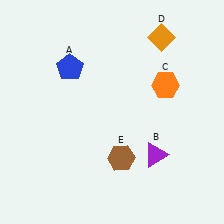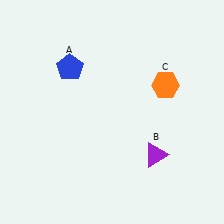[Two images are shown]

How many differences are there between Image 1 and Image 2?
There are 2 differences between the two images.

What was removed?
The brown hexagon (E), the orange diamond (D) were removed in Image 2.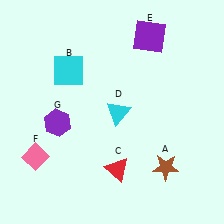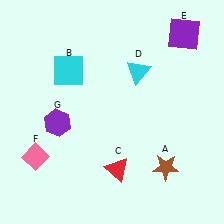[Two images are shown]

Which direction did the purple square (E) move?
The purple square (E) moved right.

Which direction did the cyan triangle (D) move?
The cyan triangle (D) moved up.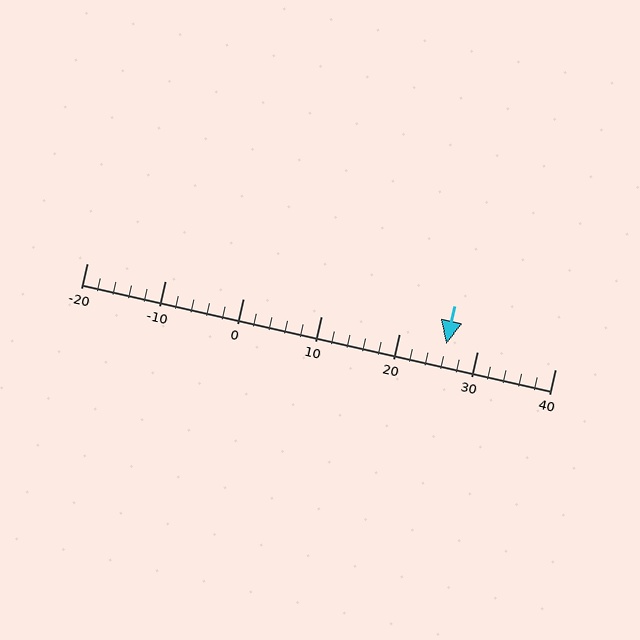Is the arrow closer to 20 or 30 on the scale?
The arrow is closer to 30.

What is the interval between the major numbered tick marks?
The major tick marks are spaced 10 units apart.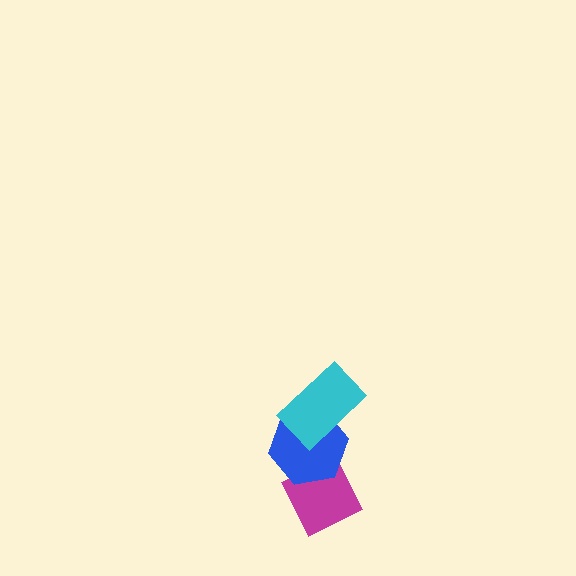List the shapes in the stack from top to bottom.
From top to bottom: the cyan rectangle, the blue hexagon, the magenta diamond.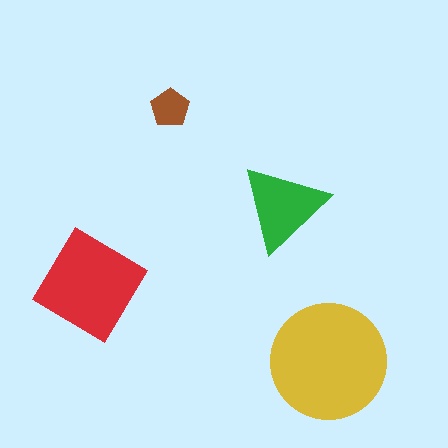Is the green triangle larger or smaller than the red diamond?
Smaller.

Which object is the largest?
The yellow circle.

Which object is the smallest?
The brown pentagon.